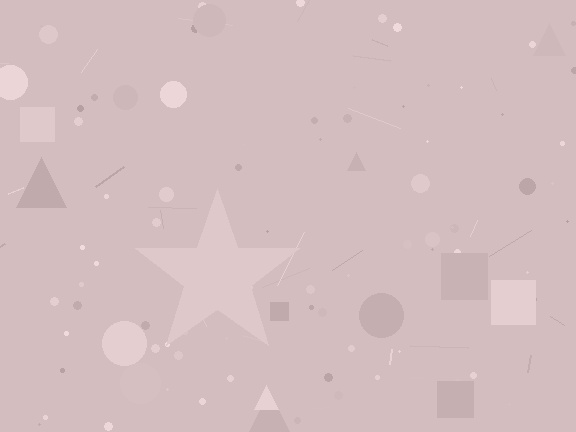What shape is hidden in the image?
A star is hidden in the image.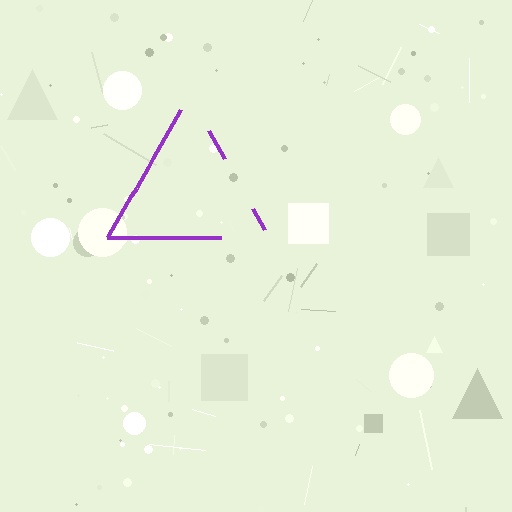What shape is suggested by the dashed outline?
The dashed outline suggests a triangle.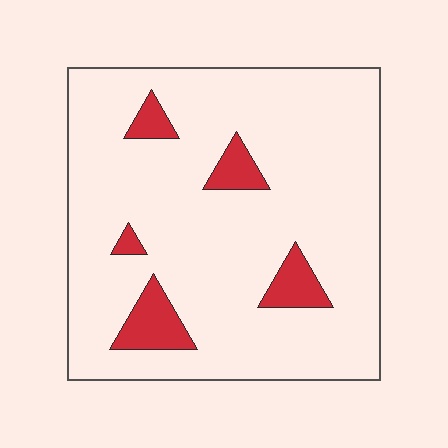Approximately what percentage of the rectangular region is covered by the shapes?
Approximately 10%.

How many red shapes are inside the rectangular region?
5.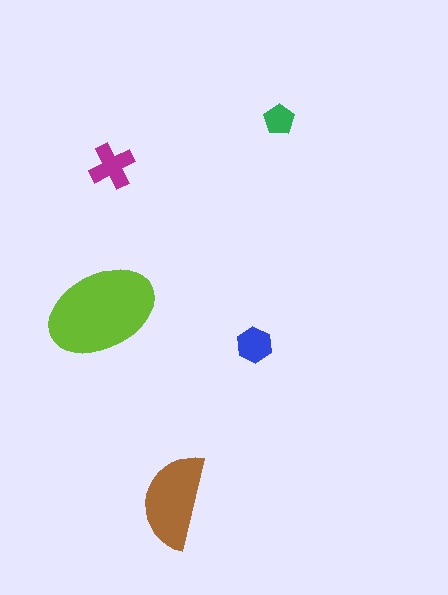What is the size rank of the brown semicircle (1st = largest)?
2nd.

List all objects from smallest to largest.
The green pentagon, the blue hexagon, the magenta cross, the brown semicircle, the lime ellipse.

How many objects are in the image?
There are 5 objects in the image.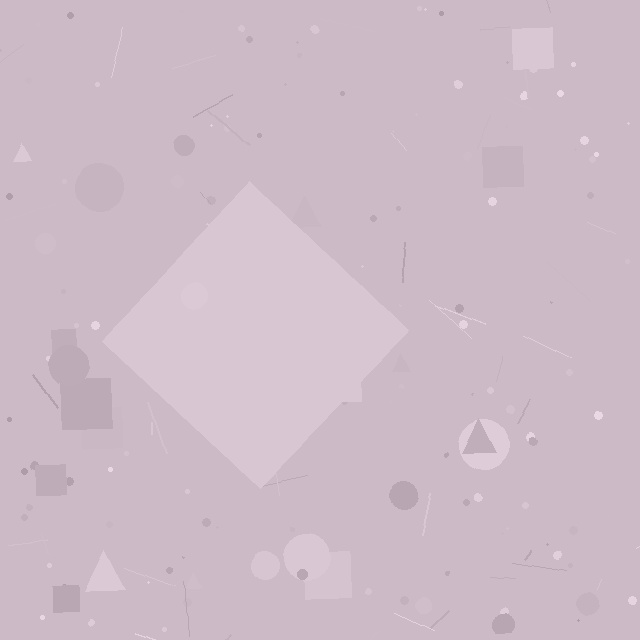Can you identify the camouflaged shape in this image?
The camouflaged shape is a diamond.